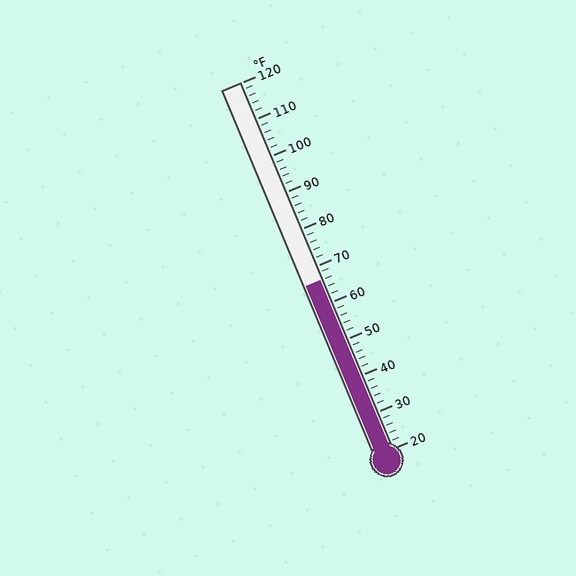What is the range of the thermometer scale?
The thermometer scale ranges from 20°F to 120°F.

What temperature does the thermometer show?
The thermometer shows approximately 66°F.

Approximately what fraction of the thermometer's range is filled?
The thermometer is filled to approximately 45% of its range.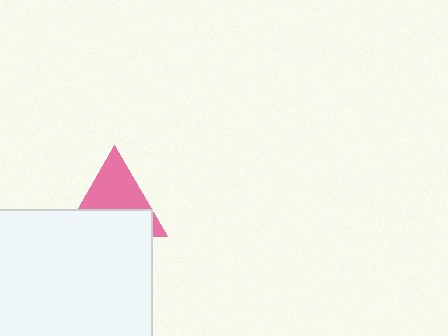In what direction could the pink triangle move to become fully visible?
The pink triangle could move up. That would shift it out from behind the white square entirely.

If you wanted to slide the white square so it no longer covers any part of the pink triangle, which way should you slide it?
Slide it down — that is the most direct way to separate the two shapes.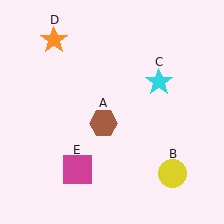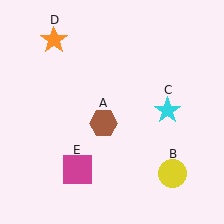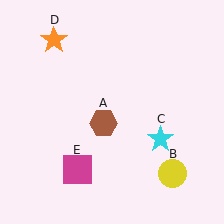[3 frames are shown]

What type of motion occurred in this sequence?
The cyan star (object C) rotated clockwise around the center of the scene.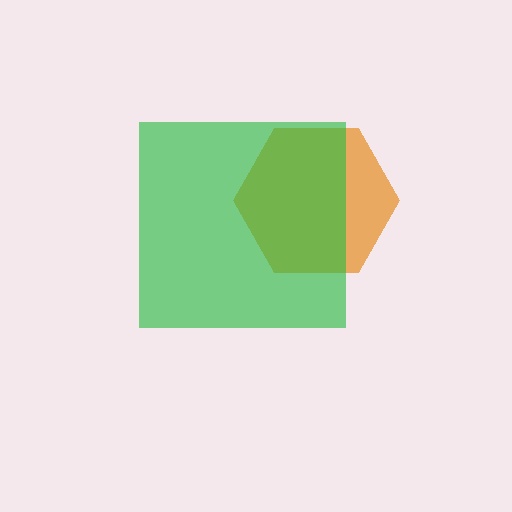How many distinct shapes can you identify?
There are 2 distinct shapes: an orange hexagon, a green square.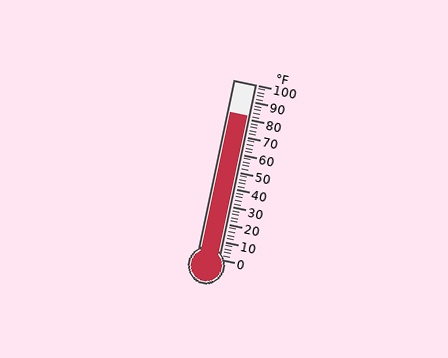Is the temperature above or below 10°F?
The temperature is above 10°F.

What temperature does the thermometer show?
The thermometer shows approximately 82°F.